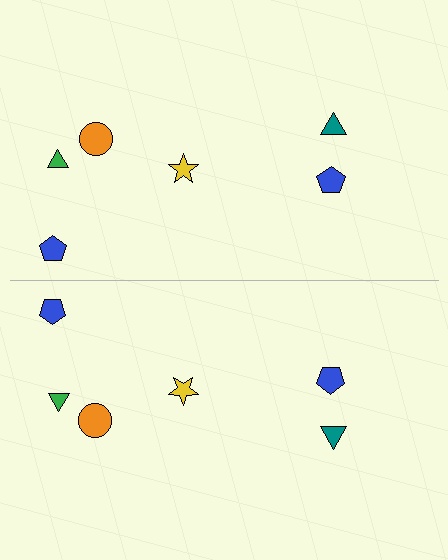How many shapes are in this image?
There are 12 shapes in this image.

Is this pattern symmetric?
Yes, this pattern has bilateral (reflection) symmetry.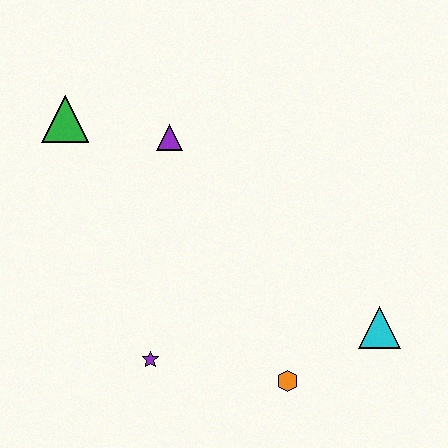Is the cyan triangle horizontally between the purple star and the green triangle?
No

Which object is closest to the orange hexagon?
The cyan triangle is closest to the orange hexagon.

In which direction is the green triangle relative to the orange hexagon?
The green triangle is above the orange hexagon.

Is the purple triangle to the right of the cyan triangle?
No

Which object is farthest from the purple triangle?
The cyan triangle is farthest from the purple triangle.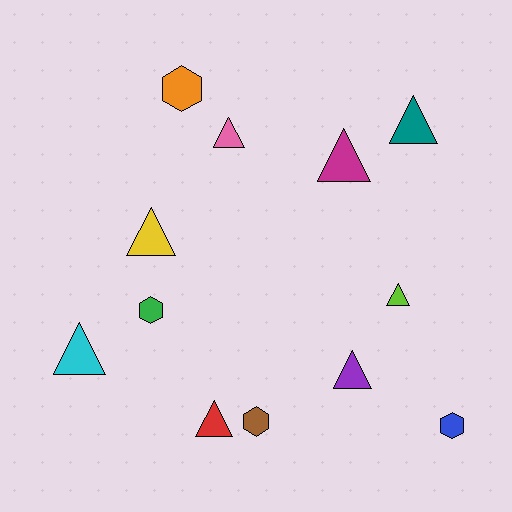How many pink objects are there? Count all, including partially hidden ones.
There is 1 pink object.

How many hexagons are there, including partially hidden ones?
There are 4 hexagons.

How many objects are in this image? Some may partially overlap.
There are 12 objects.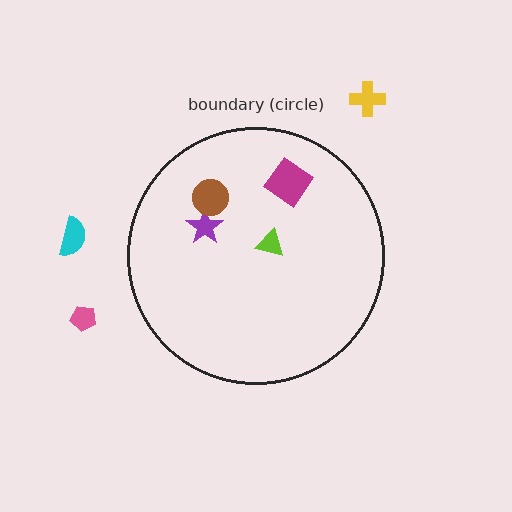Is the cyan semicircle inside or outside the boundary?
Outside.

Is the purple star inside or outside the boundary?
Inside.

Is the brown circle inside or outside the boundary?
Inside.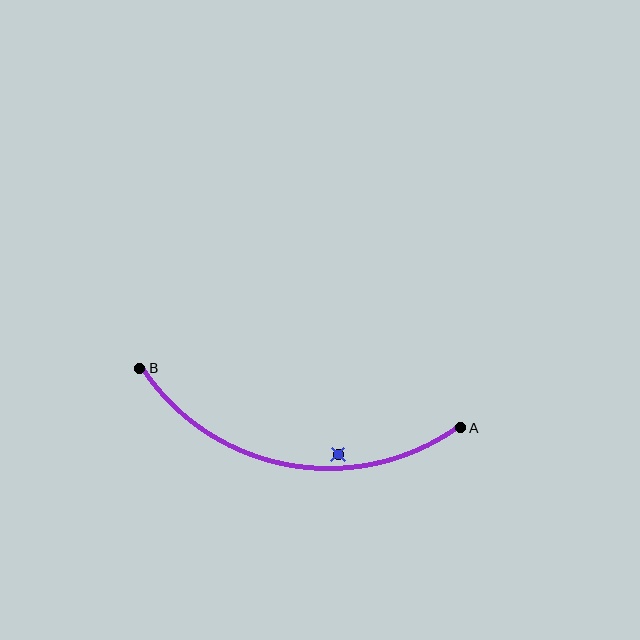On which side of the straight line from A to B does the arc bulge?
The arc bulges below the straight line connecting A and B.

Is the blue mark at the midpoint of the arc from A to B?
No — the blue mark does not lie on the arc at all. It sits slightly inside the curve.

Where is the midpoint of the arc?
The arc midpoint is the point on the curve farthest from the straight line joining A and B. It sits below that line.